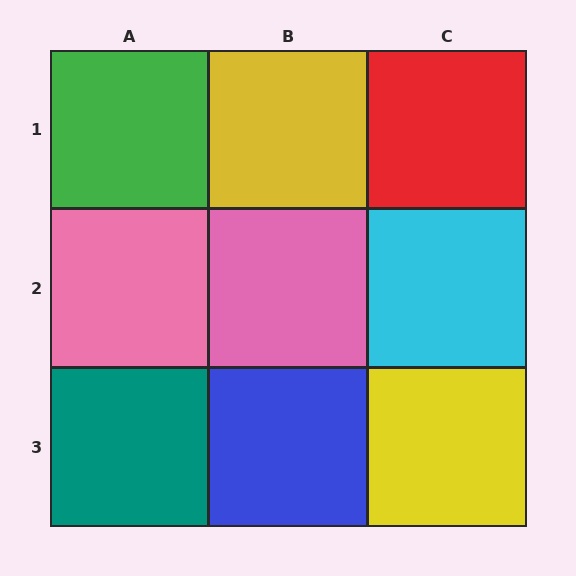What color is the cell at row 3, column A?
Teal.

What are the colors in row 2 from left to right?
Pink, pink, cyan.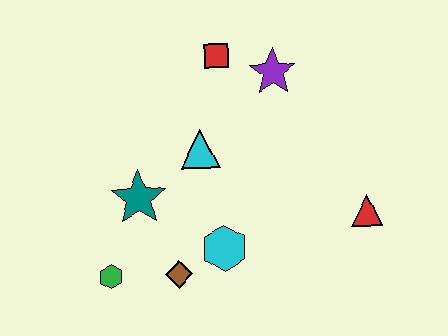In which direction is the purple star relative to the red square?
The purple star is to the right of the red square.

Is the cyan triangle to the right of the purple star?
No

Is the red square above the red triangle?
Yes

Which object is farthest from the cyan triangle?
The red triangle is farthest from the cyan triangle.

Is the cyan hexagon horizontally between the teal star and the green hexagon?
No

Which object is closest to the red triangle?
The cyan hexagon is closest to the red triangle.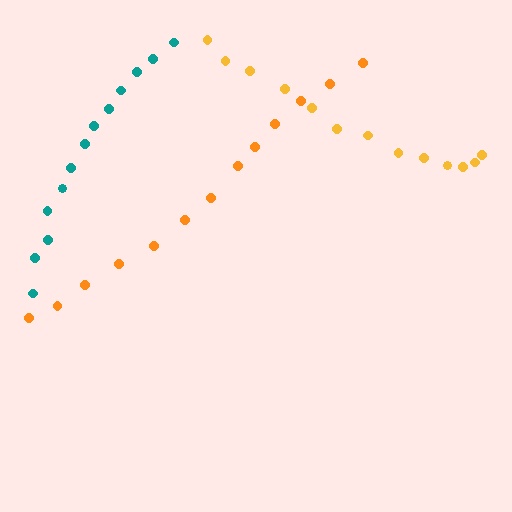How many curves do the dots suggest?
There are 3 distinct paths.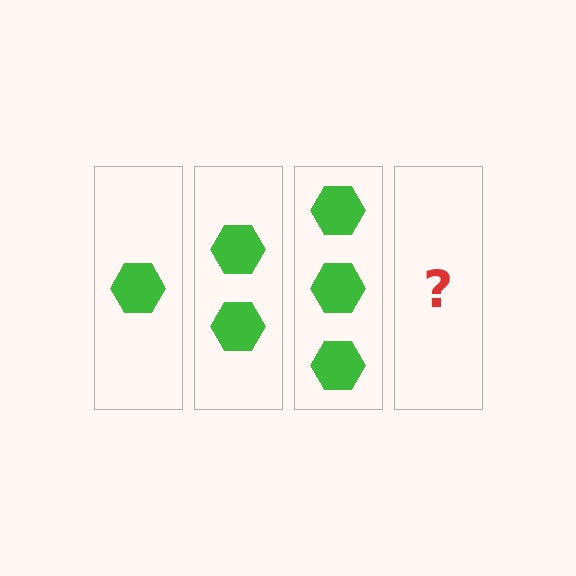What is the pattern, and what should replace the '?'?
The pattern is that each step adds one more hexagon. The '?' should be 4 hexagons.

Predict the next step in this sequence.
The next step is 4 hexagons.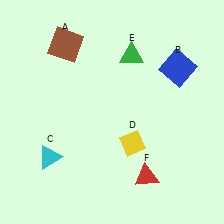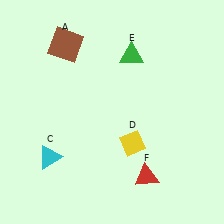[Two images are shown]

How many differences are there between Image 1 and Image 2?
There is 1 difference between the two images.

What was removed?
The blue square (B) was removed in Image 2.